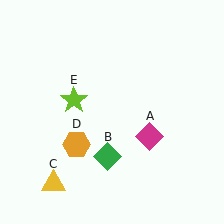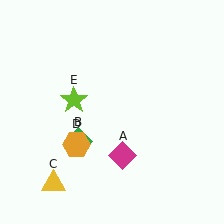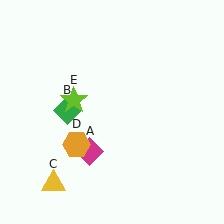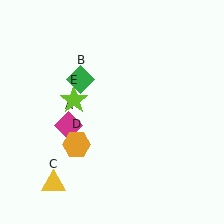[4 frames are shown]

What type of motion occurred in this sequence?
The magenta diamond (object A), green diamond (object B) rotated clockwise around the center of the scene.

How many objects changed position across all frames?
2 objects changed position: magenta diamond (object A), green diamond (object B).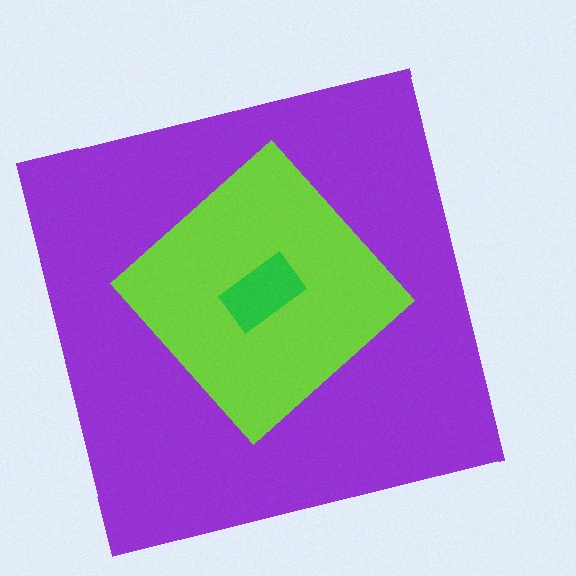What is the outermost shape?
The purple square.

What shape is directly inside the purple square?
The lime diamond.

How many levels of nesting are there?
3.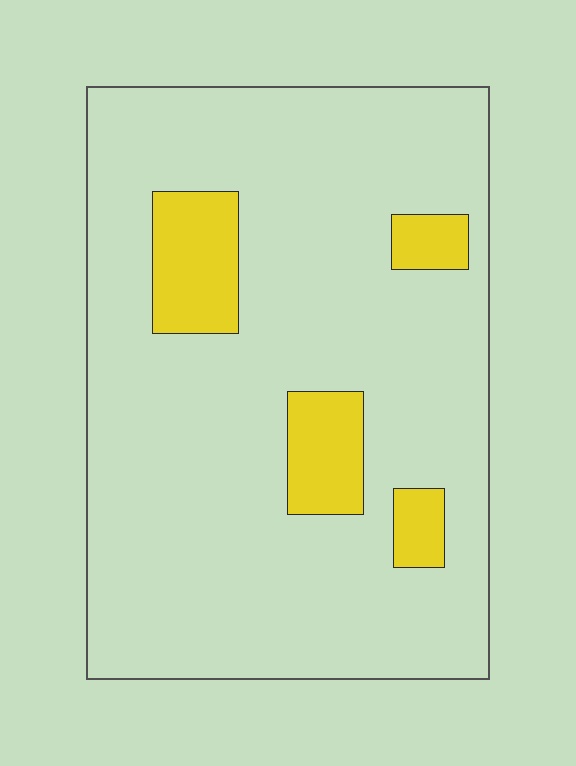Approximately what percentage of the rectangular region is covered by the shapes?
Approximately 15%.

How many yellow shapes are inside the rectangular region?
4.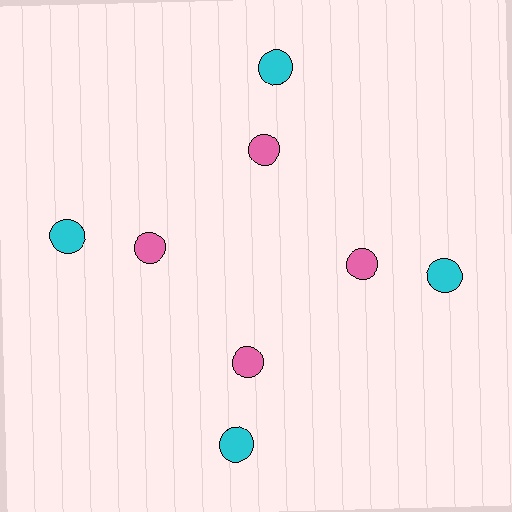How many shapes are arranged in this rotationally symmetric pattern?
There are 8 shapes, arranged in 4 groups of 2.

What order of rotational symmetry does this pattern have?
This pattern has 4-fold rotational symmetry.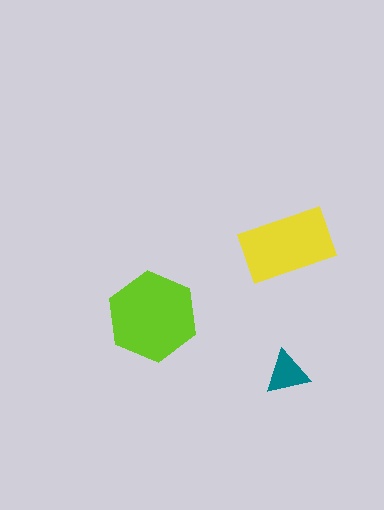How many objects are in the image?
There are 3 objects in the image.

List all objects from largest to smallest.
The lime hexagon, the yellow rectangle, the teal triangle.